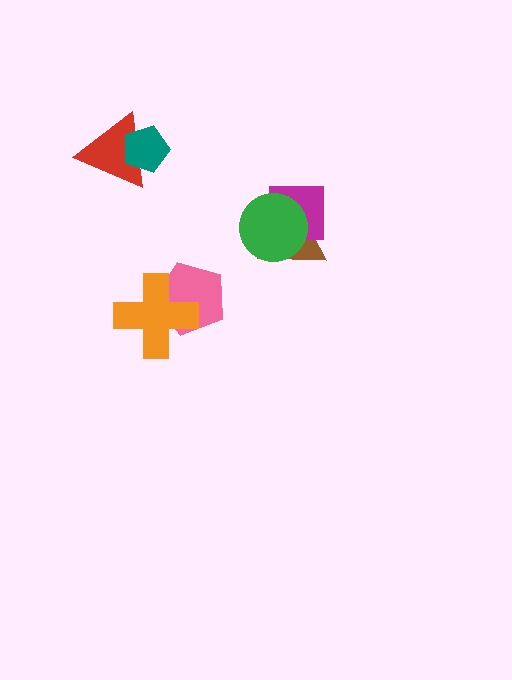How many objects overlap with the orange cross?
1 object overlaps with the orange cross.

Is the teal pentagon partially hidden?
No, no other shape covers it.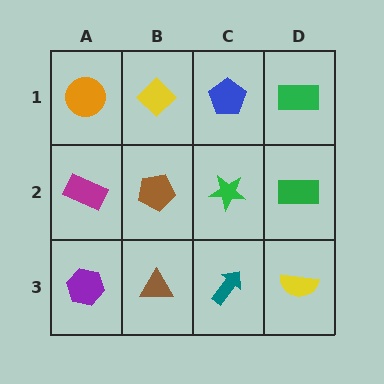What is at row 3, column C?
A teal arrow.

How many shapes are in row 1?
4 shapes.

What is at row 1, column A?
An orange circle.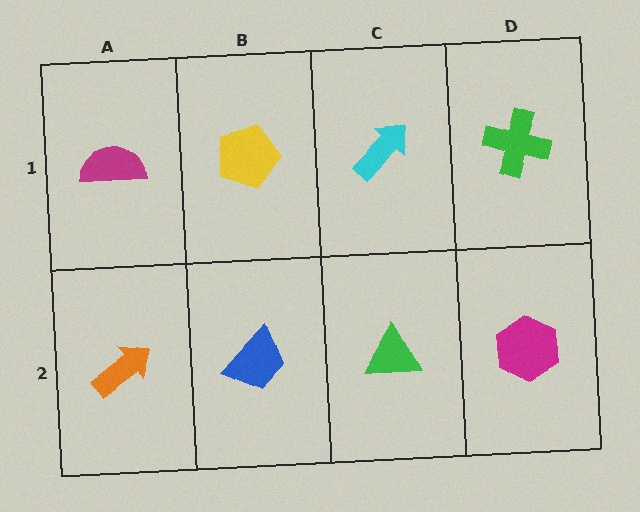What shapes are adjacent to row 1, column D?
A magenta hexagon (row 2, column D), a cyan arrow (row 1, column C).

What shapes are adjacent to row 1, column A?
An orange arrow (row 2, column A), a yellow pentagon (row 1, column B).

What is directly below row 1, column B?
A blue trapezoid.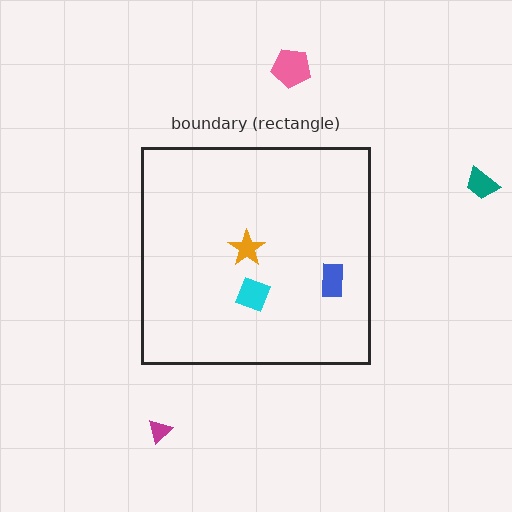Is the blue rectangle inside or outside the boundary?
Inside.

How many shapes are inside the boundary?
3 inside, 3 outside.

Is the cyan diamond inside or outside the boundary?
Inside.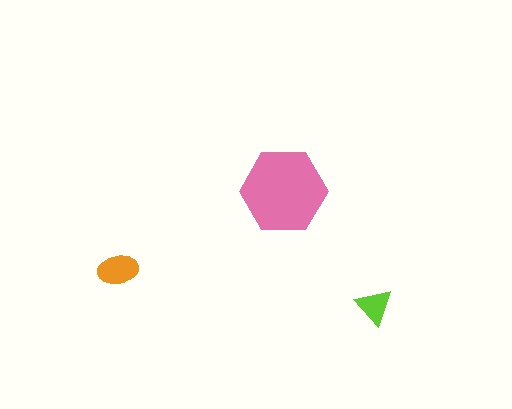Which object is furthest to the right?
The lime triangle is rightmost.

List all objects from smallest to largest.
The lime triangle, the orange ellipse, the pink hexagon.